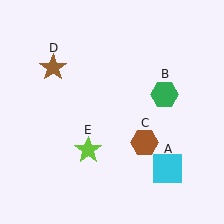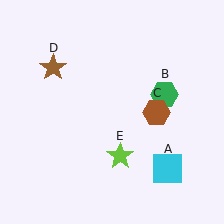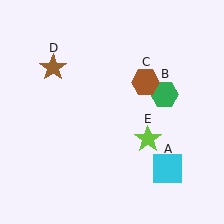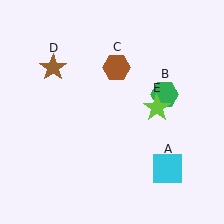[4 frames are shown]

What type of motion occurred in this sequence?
The brown hexagon (object C), lime star (object E) rotated counterclockwise around the center of the scene.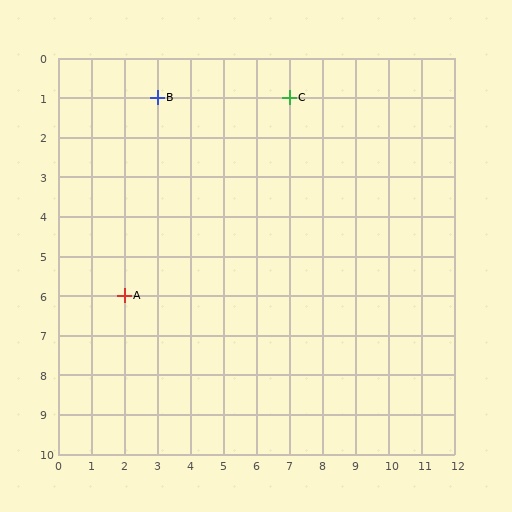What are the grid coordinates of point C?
Point C is at grid coordinates (7, 1).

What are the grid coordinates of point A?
Point A is at grid coordinates (2, 6).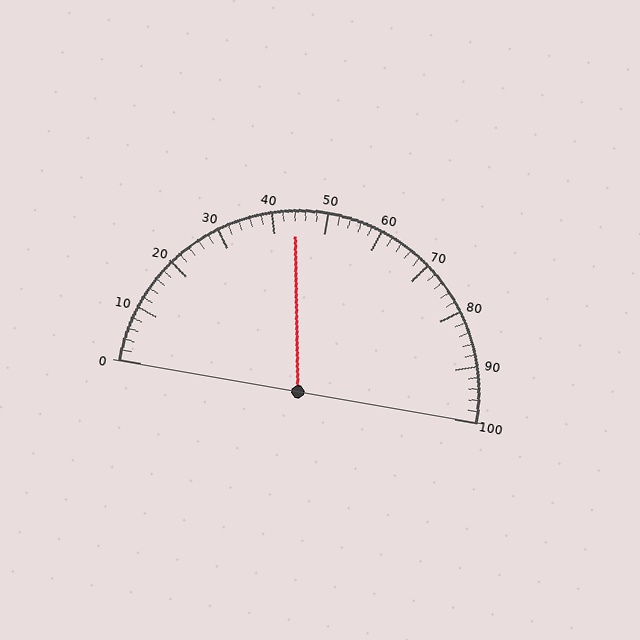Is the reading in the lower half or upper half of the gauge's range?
The reading is in the lower half of the range (0 to 100).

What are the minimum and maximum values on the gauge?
The gauge ranges from 0 to 100.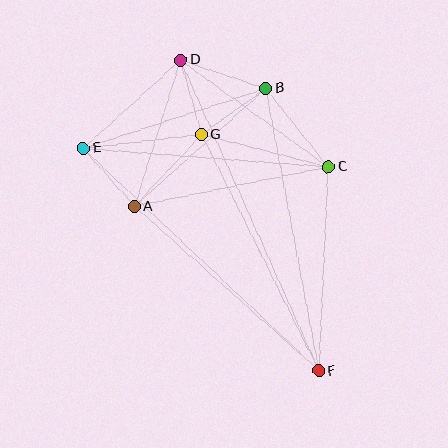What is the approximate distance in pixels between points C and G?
The distance between C and G is approximately 131 pixels.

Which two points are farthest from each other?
Points D and F are farthest from each other.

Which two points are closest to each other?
Points D and G are closest to each other.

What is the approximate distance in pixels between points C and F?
The distance between C and F is approximately 204 pixels.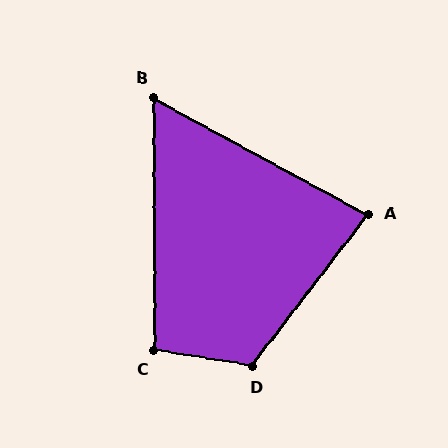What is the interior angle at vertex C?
Approximately 99 degrees (obtuse).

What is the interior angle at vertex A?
Approximately 81 degrees (acute).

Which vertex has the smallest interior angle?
B, at approximately 61 degrees.